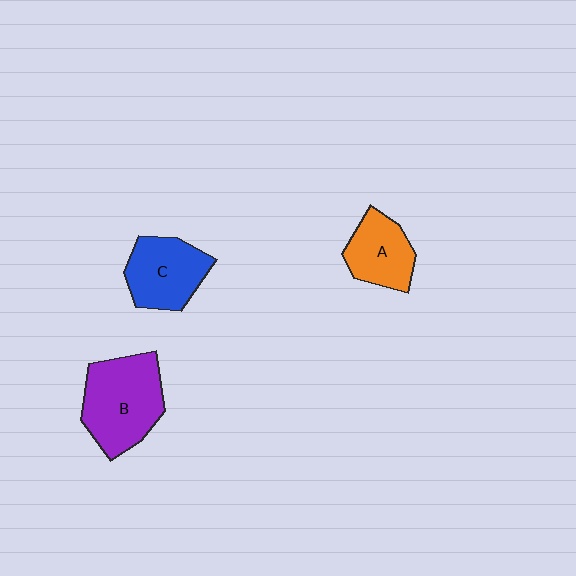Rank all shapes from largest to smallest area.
From largest to smallest: B (purple), C (blue), A (orange).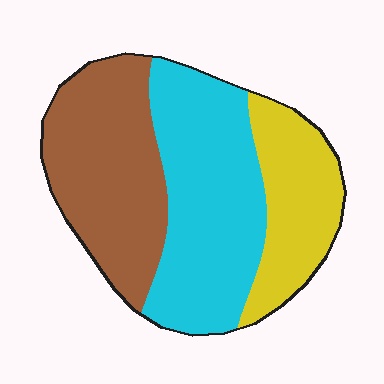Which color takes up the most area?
Cyan, at roughly 40%.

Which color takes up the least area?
Yellow, at roughly 25%.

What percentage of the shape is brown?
Brown takes up about three eighths (3/8) of the shape.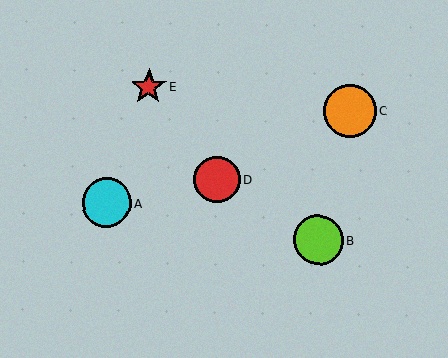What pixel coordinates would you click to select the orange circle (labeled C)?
Click at (350, 111) to select the orange circle C.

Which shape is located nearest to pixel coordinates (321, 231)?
The lime circle (labeled B) at (319, 240) is nearest to that location.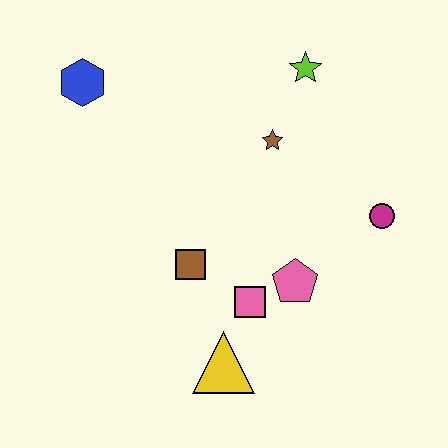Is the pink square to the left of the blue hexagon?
No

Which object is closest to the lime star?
The brown star is closest to the lime star.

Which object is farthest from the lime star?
The yellow triangle is farthest from the lime star.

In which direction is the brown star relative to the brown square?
The brown star is above the brown square.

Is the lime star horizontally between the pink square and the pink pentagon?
No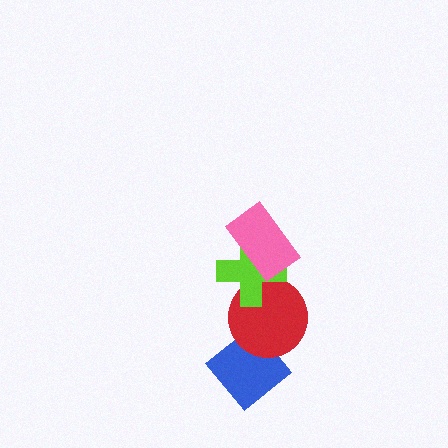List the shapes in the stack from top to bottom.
From top to bottom: the pink rectangle, the lime cross, the red circle, the blue diamond.